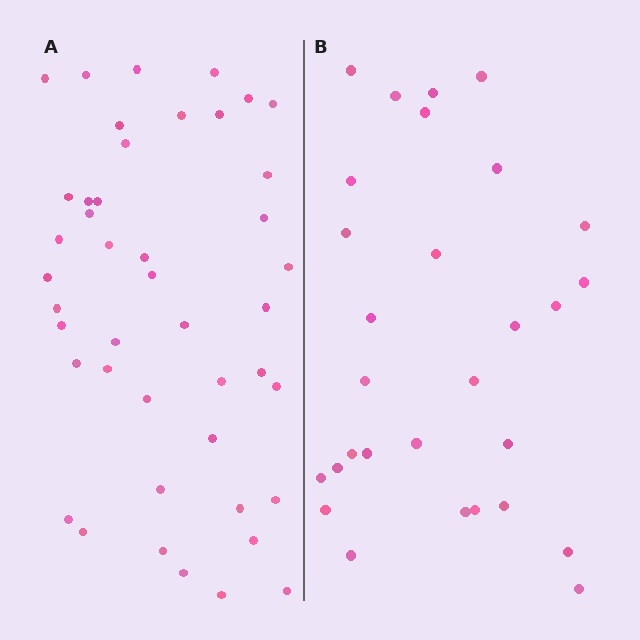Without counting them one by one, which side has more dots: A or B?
Region A (the left region) has more dots.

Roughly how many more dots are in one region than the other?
Region A has approximately 15 more dots than region B.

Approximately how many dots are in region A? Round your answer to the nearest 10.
About 40 dots. (The exact count is 44, which rounds to 40.)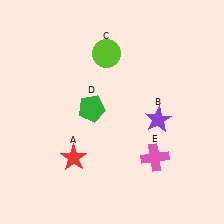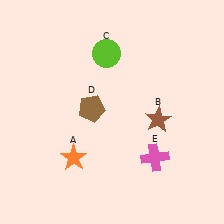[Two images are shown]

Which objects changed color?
A changed from red to orange. B changed from purple to brown. D changed from green to brown.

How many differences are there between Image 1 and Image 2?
There are 3 differences between the two images.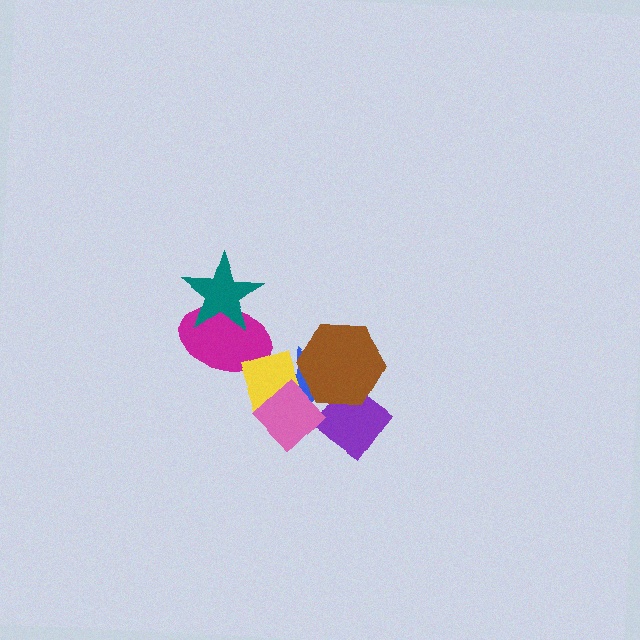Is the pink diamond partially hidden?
Yes, it is partially covered by another shape.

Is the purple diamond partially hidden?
Yes, it is partially covered by another shape.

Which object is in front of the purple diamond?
The brown hexagon is in front of the purple diamond.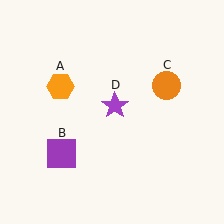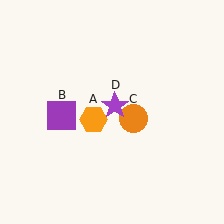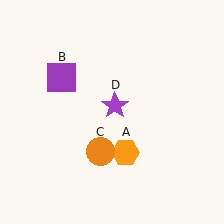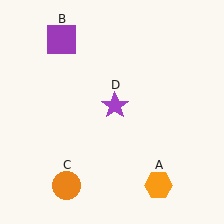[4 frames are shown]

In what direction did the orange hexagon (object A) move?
The orange hexagon (object A) moved down and to the right.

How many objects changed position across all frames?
3 objects changed position: orange hexagon (object A), purple square (object B), orange circle (object C).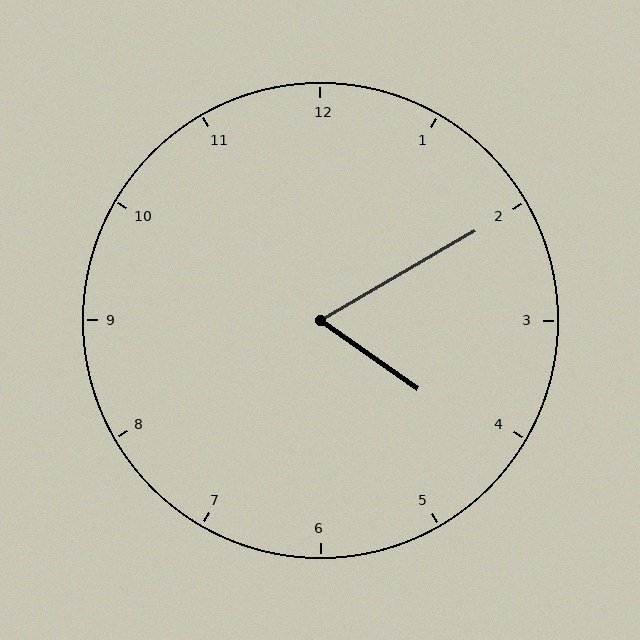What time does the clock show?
4:10.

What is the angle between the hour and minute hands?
Approximately 65 degrees.